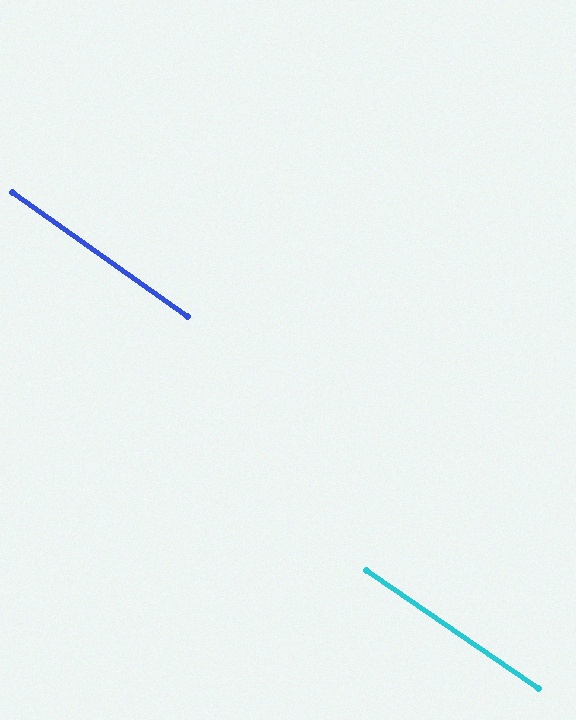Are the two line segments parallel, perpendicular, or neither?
Parallel — their directions differ by only 0.8°.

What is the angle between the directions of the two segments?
Approximately 1 degree.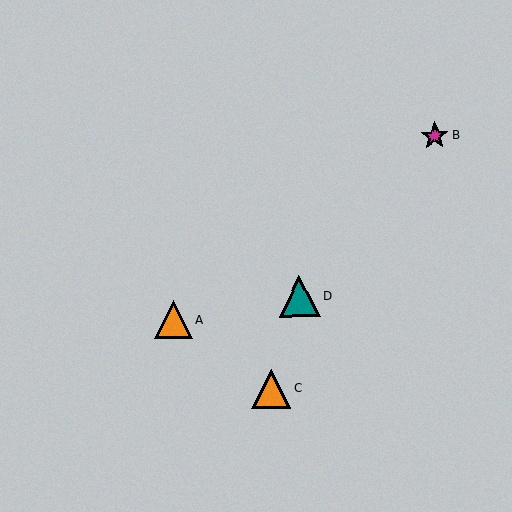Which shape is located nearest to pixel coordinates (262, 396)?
The orange triangle (labeled C) at (271, 389) is nearest to that location.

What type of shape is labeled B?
Shape B is a magenta star.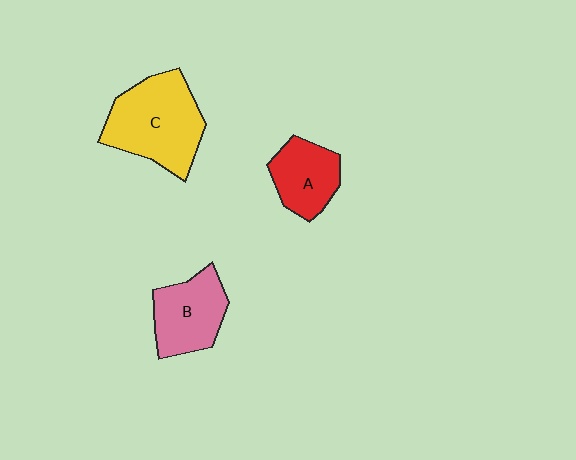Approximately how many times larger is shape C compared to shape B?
Approximately 1.5 times.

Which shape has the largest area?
Shape C (yellow).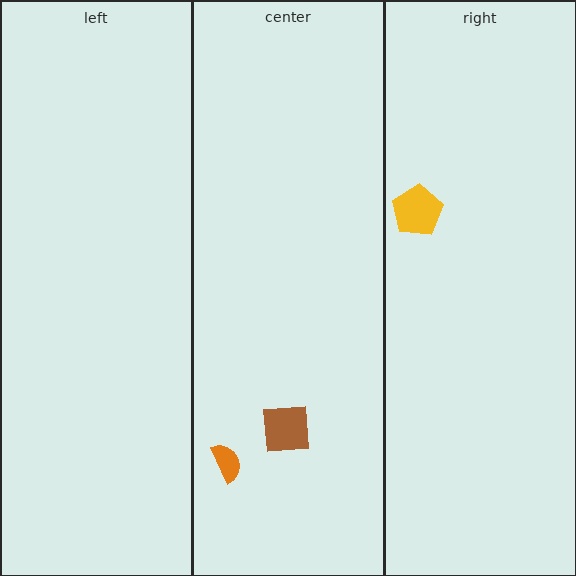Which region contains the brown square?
The center region.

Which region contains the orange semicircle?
The center region.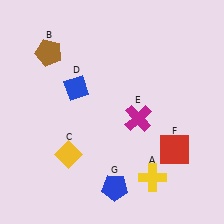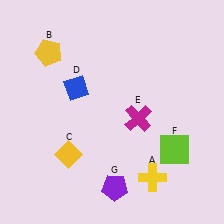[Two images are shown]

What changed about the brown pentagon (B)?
In Image 1, B is brown. In Image 2, it changed to yellow.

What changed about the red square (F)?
In Image 1, F is red. In Image 2, it changed to lime.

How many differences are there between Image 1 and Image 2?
There are 3 differences between the two images.